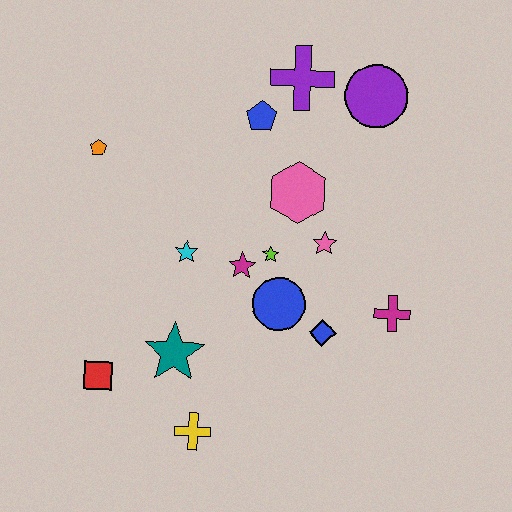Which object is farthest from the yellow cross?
The purple circle is farthest from the yellow cross.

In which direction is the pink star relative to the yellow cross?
The pink star is above the yellow cross.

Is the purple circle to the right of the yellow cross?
Yes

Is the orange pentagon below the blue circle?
No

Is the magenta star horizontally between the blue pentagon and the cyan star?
Yes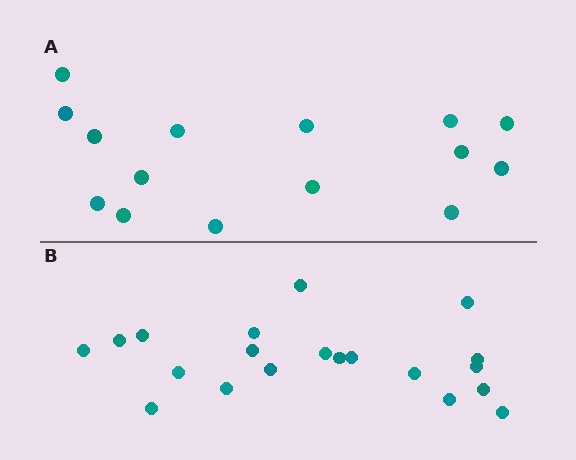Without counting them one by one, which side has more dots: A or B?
Region B (the bottom region) has more dots.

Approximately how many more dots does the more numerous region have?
Region B has about 5 more dots than region A.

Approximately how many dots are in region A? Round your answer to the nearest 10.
About 20 dots. (The exact count is 15, which rounds to 20.)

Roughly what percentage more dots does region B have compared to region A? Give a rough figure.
About 35% more.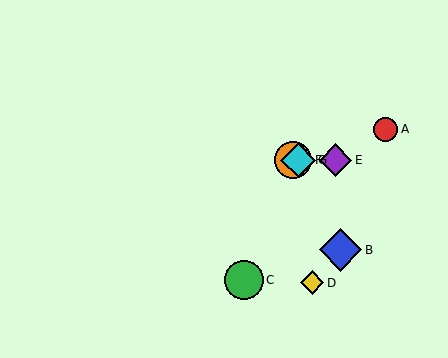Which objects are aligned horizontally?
Objects E, F, G are aligned horizontally.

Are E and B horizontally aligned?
No, E is at y≈160 and B is at y≈250.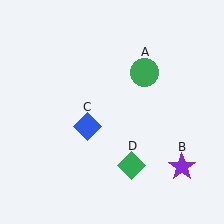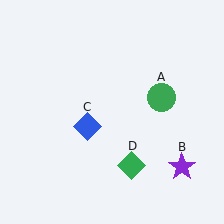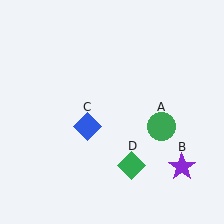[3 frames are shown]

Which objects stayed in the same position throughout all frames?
Purple star (object B) and blue diamond (object C) and green diamond (object D) remained stationary.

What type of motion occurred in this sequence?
The green circle (object A) rotated clockwise around the center of the scene.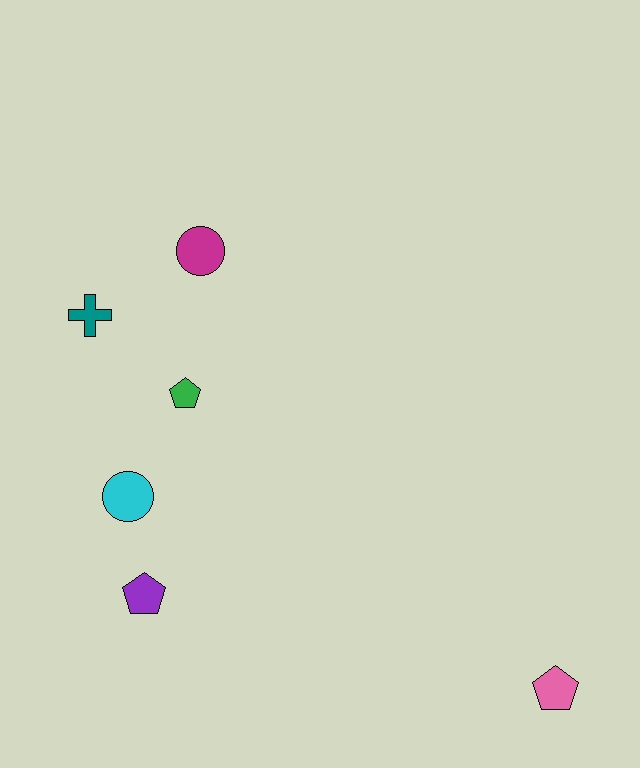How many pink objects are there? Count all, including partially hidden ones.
There is 1 pink object.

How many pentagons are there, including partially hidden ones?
There are 3 pentagons.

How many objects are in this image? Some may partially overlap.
There are 6 objects.